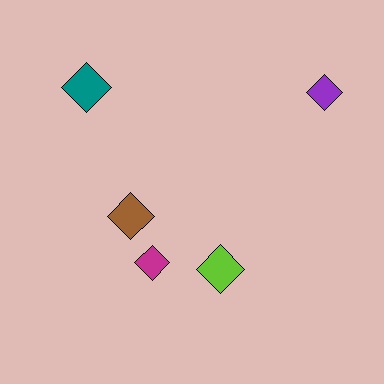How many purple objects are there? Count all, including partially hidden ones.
There is 1 purple object.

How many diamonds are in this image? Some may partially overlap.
There are 5 diamonds.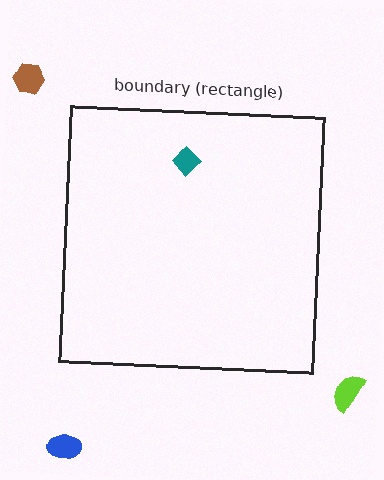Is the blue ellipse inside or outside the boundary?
Outside.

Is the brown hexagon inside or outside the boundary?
Outside.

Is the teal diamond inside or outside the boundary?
Inside.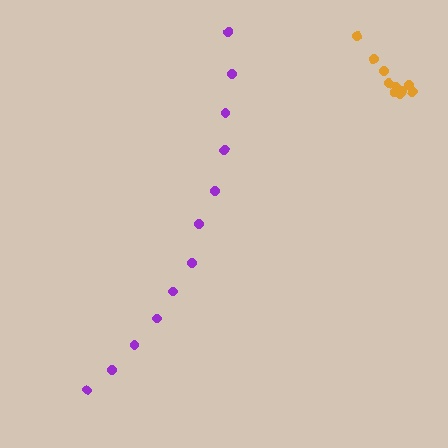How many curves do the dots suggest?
There are 2 distinct paths.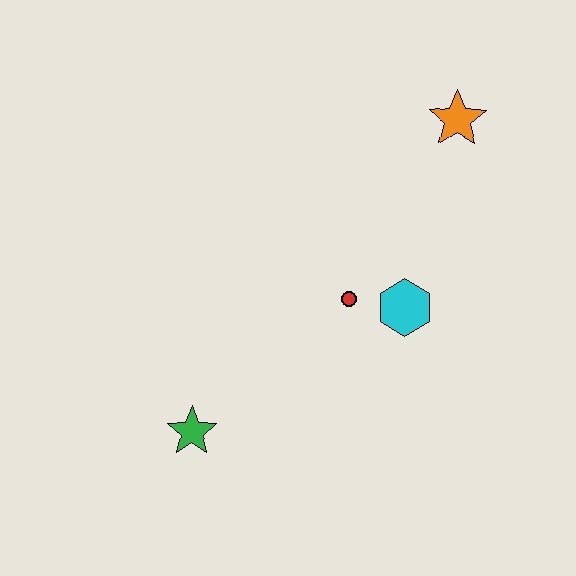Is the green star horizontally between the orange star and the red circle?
No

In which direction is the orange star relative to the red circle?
The orange star is above the red circle.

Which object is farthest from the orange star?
The green star is farthest from the orange star.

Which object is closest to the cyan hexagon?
The red circle is closest to the cyan hexagon.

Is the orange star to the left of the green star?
No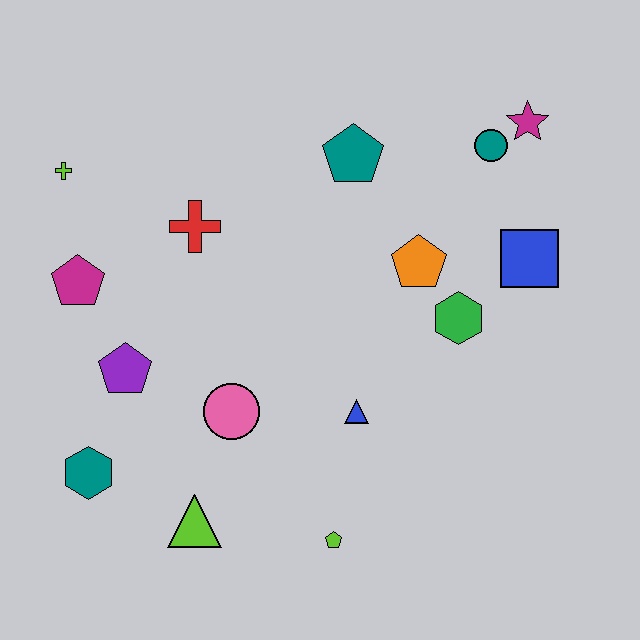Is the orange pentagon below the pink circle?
No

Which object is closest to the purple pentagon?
The magenta pentagon is closest to the purple pentagon.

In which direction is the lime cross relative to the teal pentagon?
The lime cross is to the left of the teal pentagon.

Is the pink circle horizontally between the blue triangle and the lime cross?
Yes